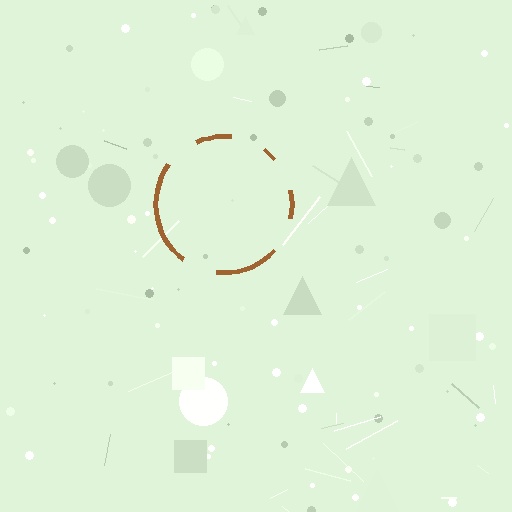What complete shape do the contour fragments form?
The contour fragments form a circle.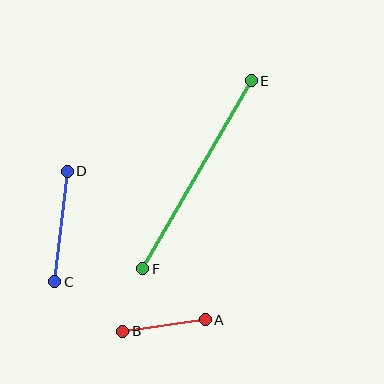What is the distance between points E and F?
The distance is approximately 217 pixels.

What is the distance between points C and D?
The distance is approximately 111 pixels.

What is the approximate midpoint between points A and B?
The midpoint is at approximately (164, 325) pixels.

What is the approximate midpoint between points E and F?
The midpoint is at approximately (197, 175) pixels.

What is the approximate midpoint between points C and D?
The midpoint is at approximately (61, 227) pixels.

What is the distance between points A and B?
The distance is approximately 83 pixels.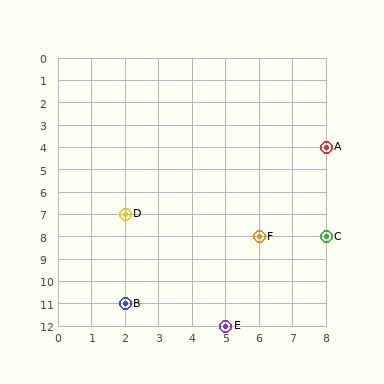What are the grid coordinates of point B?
Point B is at grid coordinates (2, 11).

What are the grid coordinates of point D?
Point D is at grid coordinates (2, 7).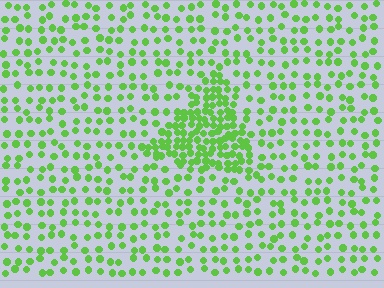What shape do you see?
I see a triangle.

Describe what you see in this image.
The image contains small lime elements arranged at two different densities. A triangle-shaped region is visible where the elements are more densely packed than the surrounding area.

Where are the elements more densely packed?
The elements are more densely packed inside the triangle boundary.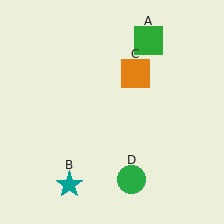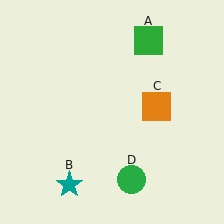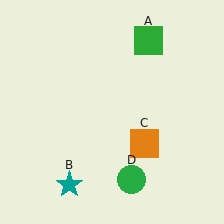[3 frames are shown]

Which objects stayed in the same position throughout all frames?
Green square (object A) and teal star (object B) and green circle (object D) remained stationary.